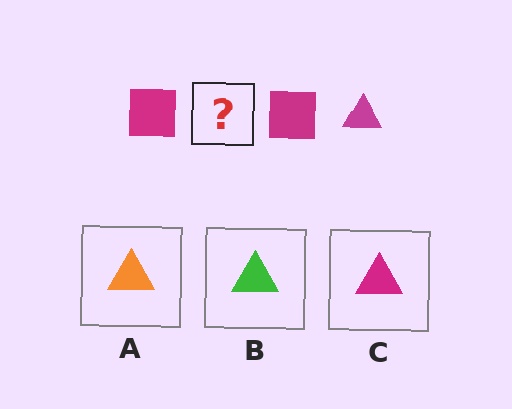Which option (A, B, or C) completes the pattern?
C.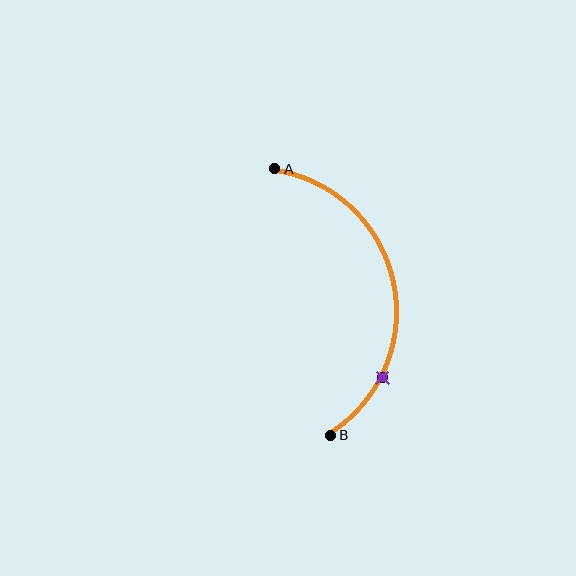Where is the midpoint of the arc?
The arc midpoint is the point on the curve farthest from the straight line joining A and B. It sits to the right of that line.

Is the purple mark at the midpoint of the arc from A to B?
No. The purple mark lies on the arc but is closer to endpoint B. The arc midpoint would be at the point on the curve equidistant along the arc from both A and B.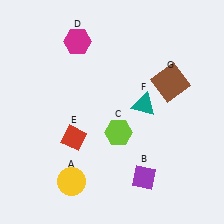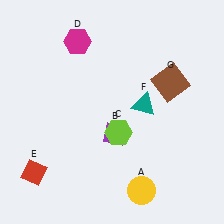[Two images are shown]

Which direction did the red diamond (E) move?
The red diamond (E) moved left.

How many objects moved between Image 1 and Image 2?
3 objects moved between the two images.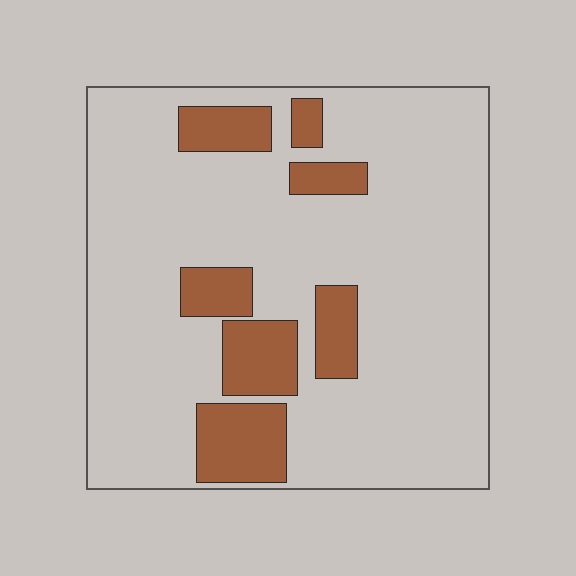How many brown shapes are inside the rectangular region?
7.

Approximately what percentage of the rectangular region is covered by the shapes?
Approximately 20%.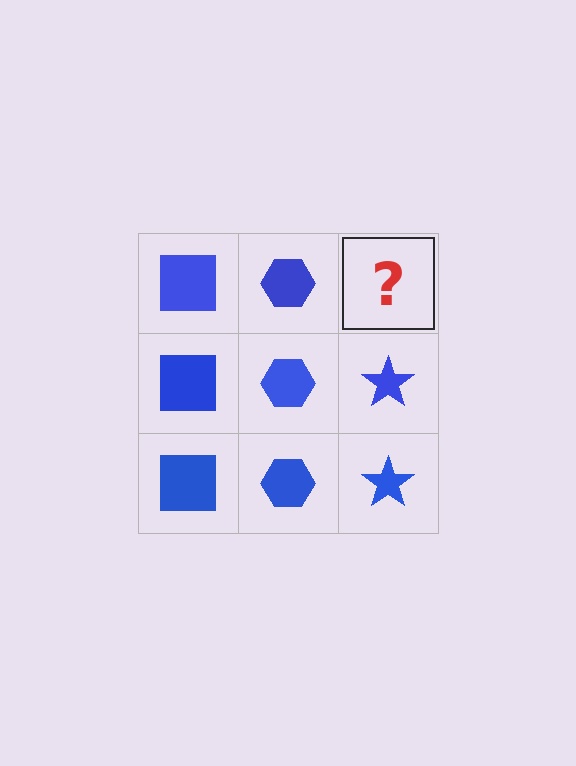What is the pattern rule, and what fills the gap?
The rule is that each column has a consistent shape. The gap should be filled with a blue star.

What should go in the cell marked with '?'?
The missing cell should contain a blue star.